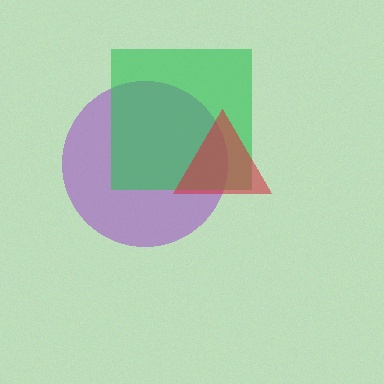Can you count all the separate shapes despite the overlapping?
Yes, there are 3 separate shapes.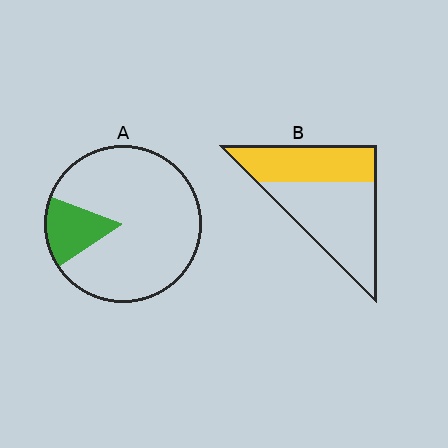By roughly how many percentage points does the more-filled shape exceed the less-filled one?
By roughly 25 percentage points (B over A).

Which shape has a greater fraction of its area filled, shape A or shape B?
Shape B.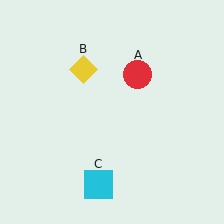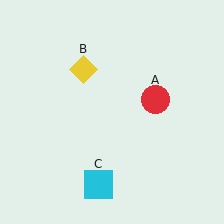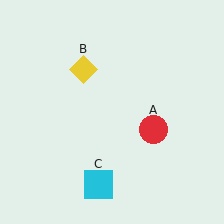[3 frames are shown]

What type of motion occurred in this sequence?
The red circle (object A) rotated clockwise around the center of the scene.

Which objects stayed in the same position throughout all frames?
Yellow diamond (object B) and cyan square (object C) remained stationary.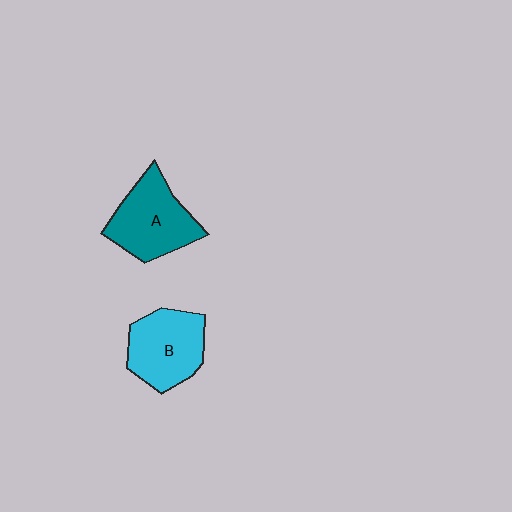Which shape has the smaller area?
Shape B (cyan).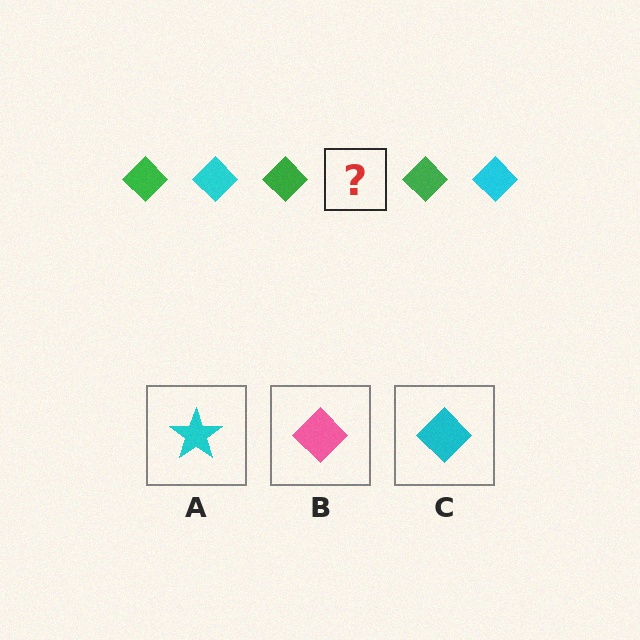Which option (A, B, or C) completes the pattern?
C.